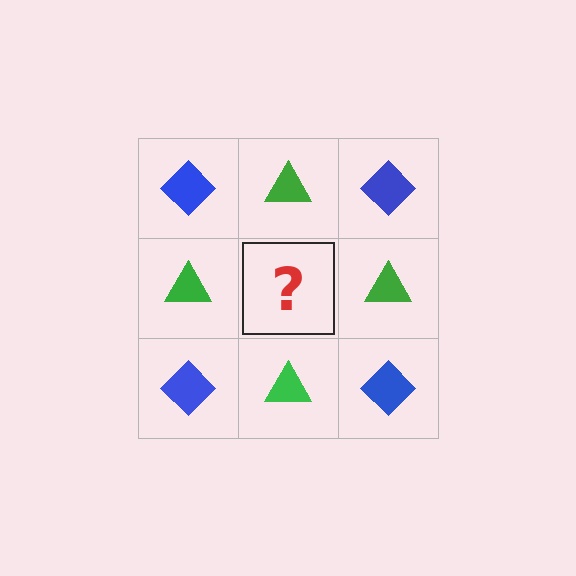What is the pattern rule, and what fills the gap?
The rule is that it alternates blue diamond and green triangle in a checkerboard pattern. The gap should be filled with a blue diamond.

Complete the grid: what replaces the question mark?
The question mark should be replaced with a blue diamond.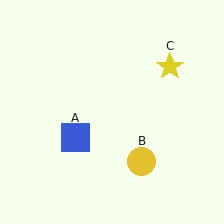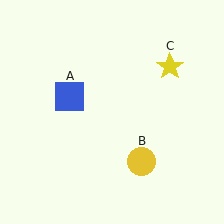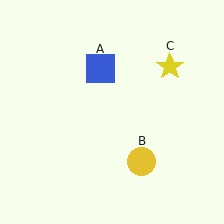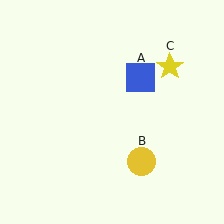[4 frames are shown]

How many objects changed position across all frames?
1 object changed position: blue square (object A).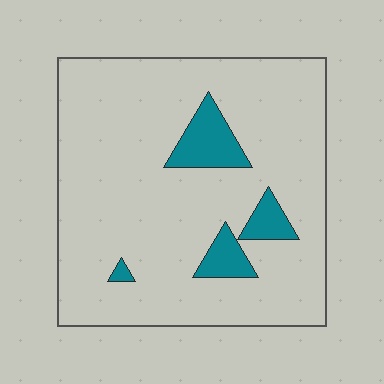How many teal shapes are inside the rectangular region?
4.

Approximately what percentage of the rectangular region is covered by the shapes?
Approximately 10%.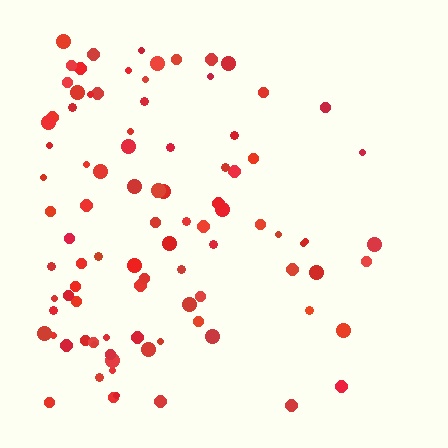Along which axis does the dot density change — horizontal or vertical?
Horizontal.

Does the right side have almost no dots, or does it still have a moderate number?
Still a moderate number, just noticeably fewer than the left.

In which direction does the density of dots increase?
From right to left, with the left side densest.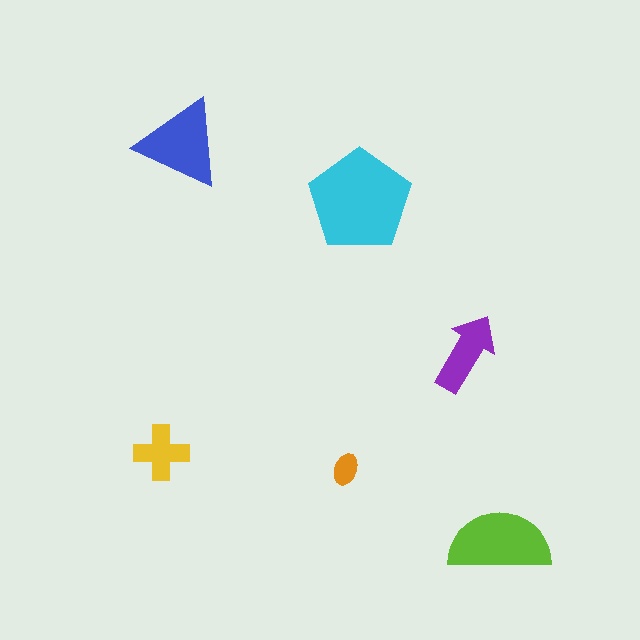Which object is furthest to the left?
The yellow cross is leftmost.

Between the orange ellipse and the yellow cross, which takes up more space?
The yellow cross.